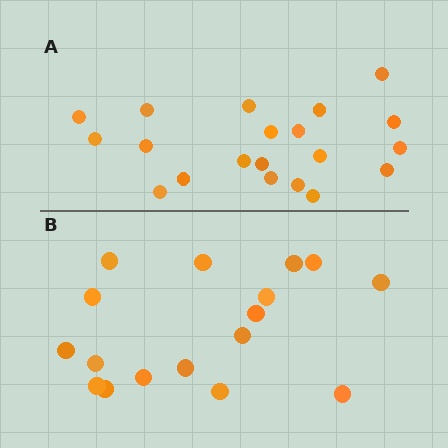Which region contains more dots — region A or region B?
Region A (the top region) has more dots.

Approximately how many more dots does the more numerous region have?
Region A has just a few more — roughly 2 or 3 more dots than region B.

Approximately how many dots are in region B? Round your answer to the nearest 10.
About 20 dots. (The exact count is 17, which rounds to 20.)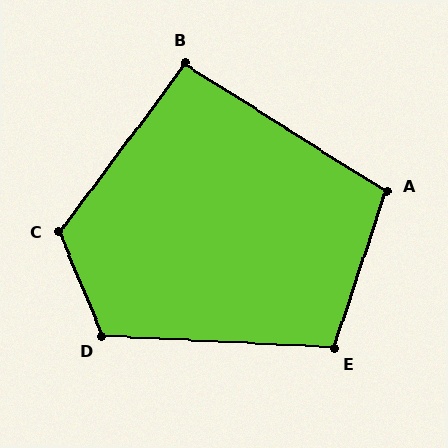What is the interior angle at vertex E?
Approximately 106 degrees (obtuse).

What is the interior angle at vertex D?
Approximately 116 degrees (obtuse).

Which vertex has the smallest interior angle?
B, at approximately 94 degrees.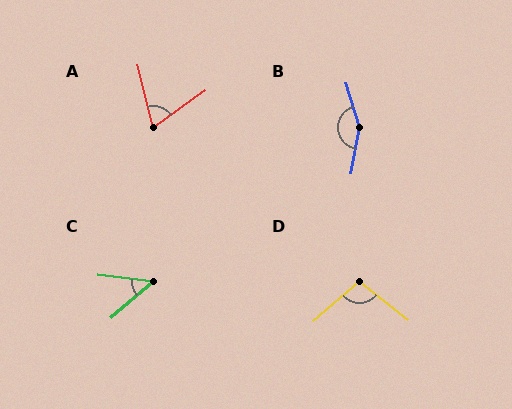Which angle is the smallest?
C, at approximately 48 degrees.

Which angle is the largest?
B, at approximately 153 degrees.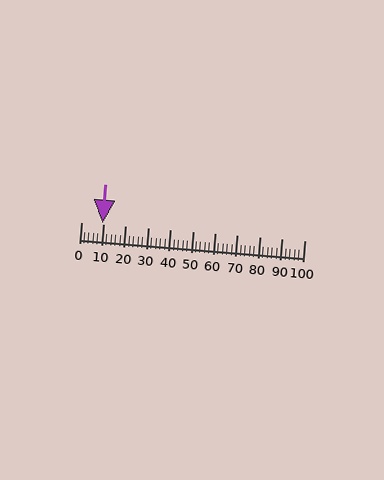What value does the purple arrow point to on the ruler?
The purple arrow points to approximately 10.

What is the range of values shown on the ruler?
The ruler shows values from 0 to 100.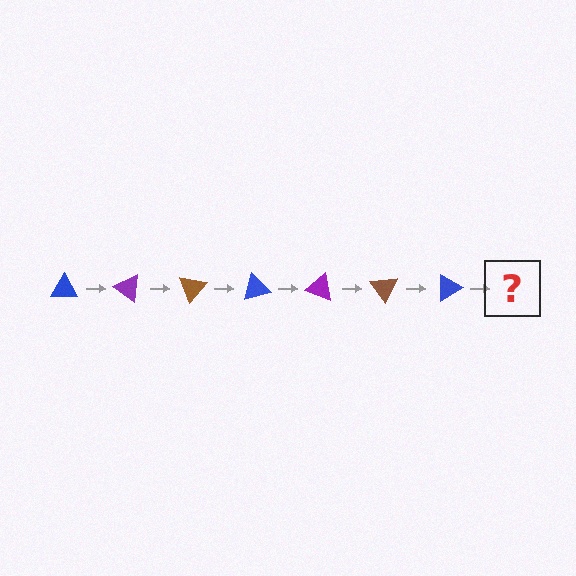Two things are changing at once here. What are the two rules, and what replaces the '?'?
The two rules are that it rotates 35 degrees each step and the color cycles through blue, purple, and brown. The '?' should be a purple triangle, rotated 245 degrees from the start.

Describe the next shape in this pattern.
It should be a purple triangle, rotated 245 degrees from the start.